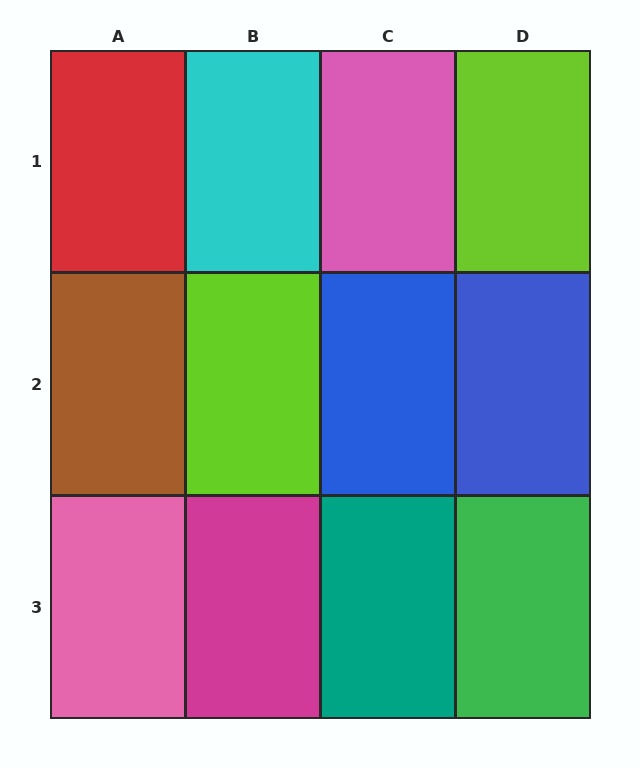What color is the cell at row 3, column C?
Teal.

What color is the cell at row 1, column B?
Cyan.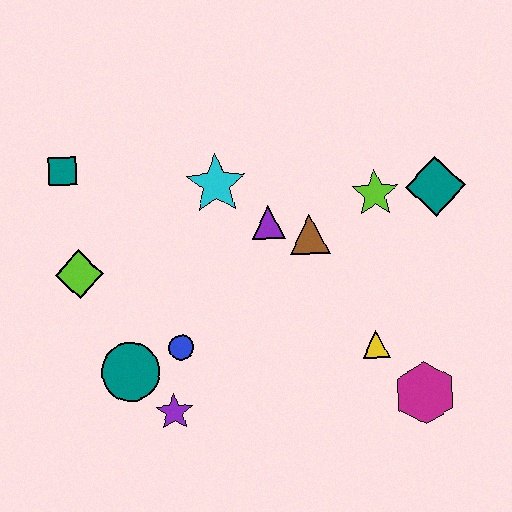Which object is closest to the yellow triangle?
The magenta hexagon is closest to the yellow triangle.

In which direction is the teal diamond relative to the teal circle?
The teal diamond is to the right of the teal circle.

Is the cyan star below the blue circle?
No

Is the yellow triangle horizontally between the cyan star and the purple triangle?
No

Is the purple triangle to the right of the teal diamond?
No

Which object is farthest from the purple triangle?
The magenta hexagon is farthest from the purple triangle.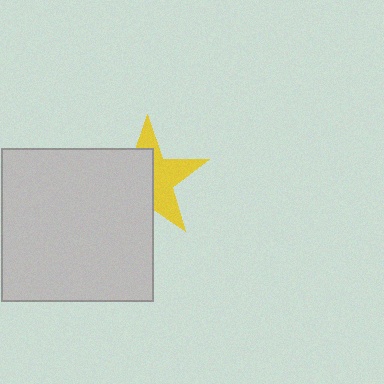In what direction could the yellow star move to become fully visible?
The yellow star could move toward the upper-right. That would shift it out from behind the light gray square entirely.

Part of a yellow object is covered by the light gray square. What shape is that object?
It is a star.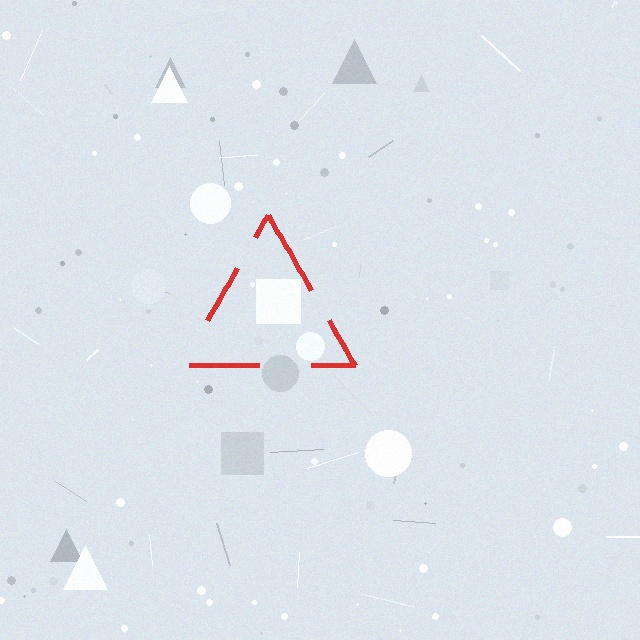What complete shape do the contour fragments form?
The contour fragments form a triangle.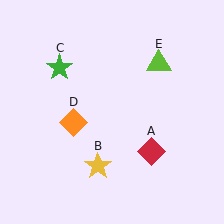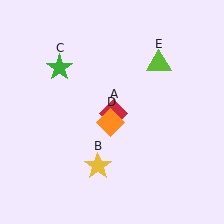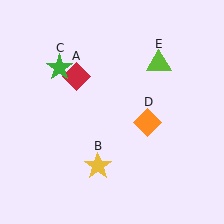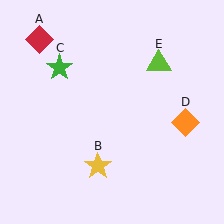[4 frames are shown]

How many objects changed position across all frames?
2 objects changed position: red diamond (object A), orange diamond (object D).